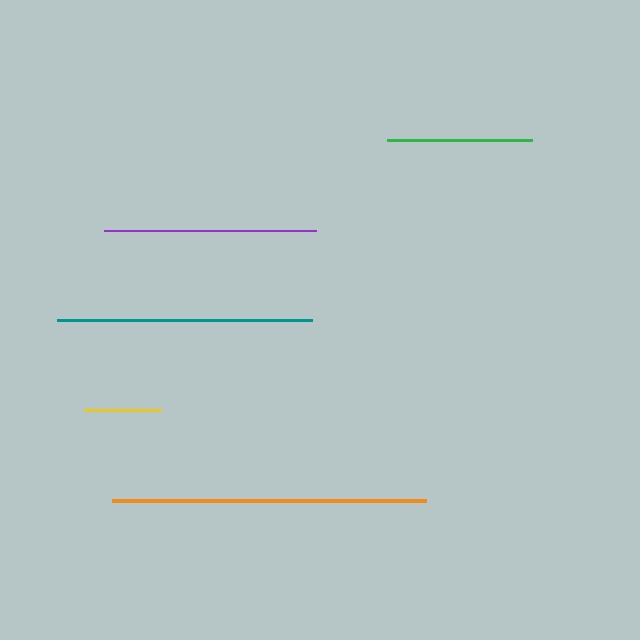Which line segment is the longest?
The orange line is the longest at approximately 314 pixels.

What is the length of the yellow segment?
The yellow segment is approximately 77 pixels long.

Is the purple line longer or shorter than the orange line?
The orange line is longer than the purple line.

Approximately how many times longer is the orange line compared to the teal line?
The orange line is approximately 1.2 times the length of the teal line.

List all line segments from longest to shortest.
From longest to shortest: orange, teal, purple, green, yellow.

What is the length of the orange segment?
The orange segment is approximately 314 pixels long.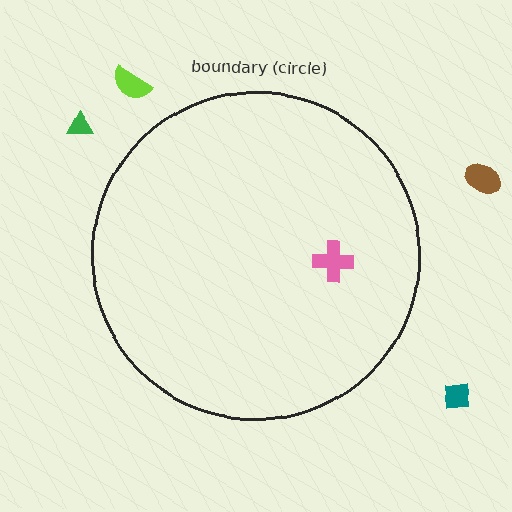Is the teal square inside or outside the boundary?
Outside.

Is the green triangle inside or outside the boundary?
Outside.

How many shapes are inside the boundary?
1 inside, 4 outside.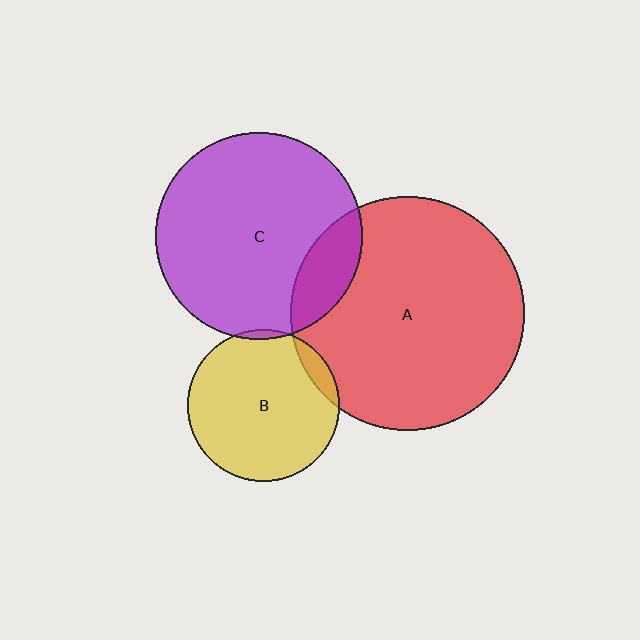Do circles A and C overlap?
Yes.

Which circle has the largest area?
Circle A (red).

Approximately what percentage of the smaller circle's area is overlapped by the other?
Approximately 15%.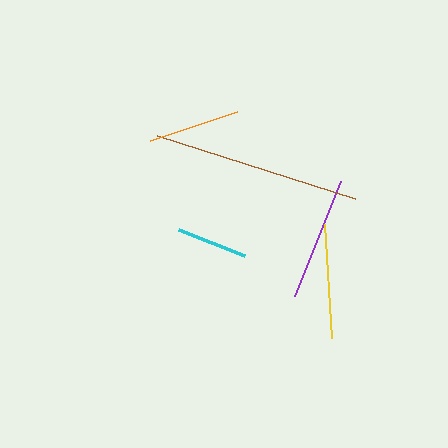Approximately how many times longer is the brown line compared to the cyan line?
The brown line is approximately 3.0 times the length of the cyan line.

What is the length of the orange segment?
The orange segment is approximately 92 pixels long.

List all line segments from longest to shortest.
From longest to shortest: brown, purple, yellow, orange, cyan.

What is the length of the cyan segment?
The cyan segment is approximately 70 pixels long.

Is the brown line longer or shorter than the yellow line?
The brown line is longer than the yellow line.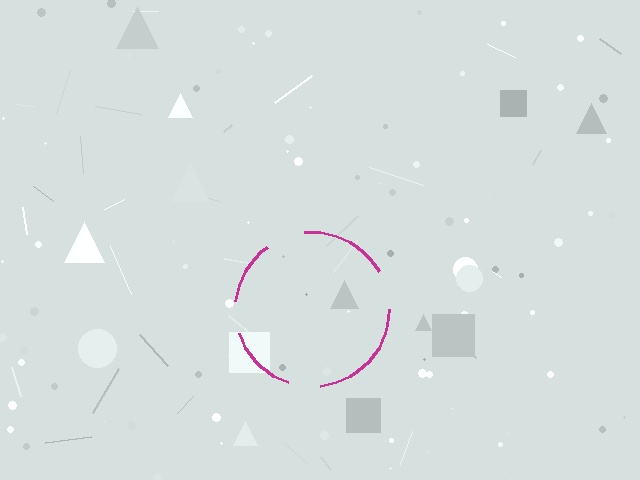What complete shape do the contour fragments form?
The contour fragments form a circle.